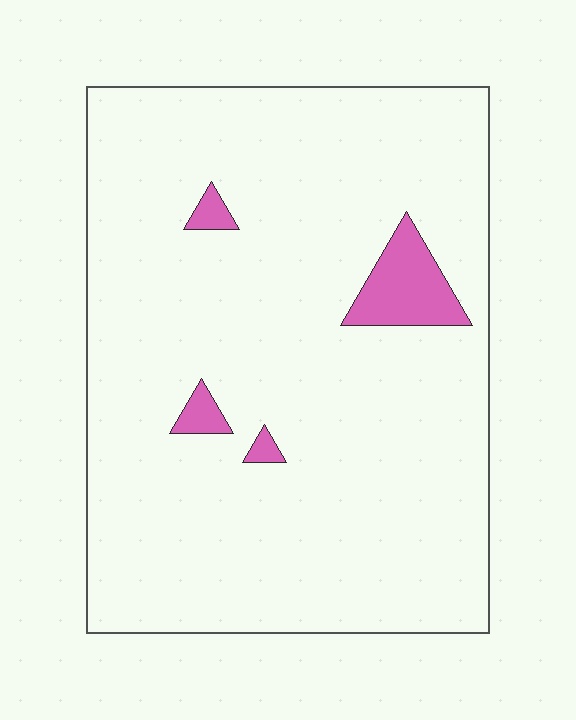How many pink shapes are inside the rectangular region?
4.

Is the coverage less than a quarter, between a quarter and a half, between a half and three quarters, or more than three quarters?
Less than a quarter.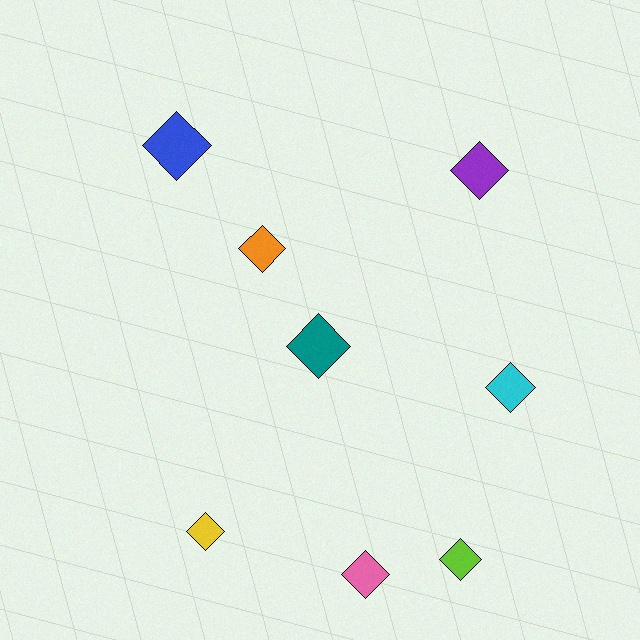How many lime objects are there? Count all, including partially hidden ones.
There is 1 lime object.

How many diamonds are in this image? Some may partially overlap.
There are 8 diamonds.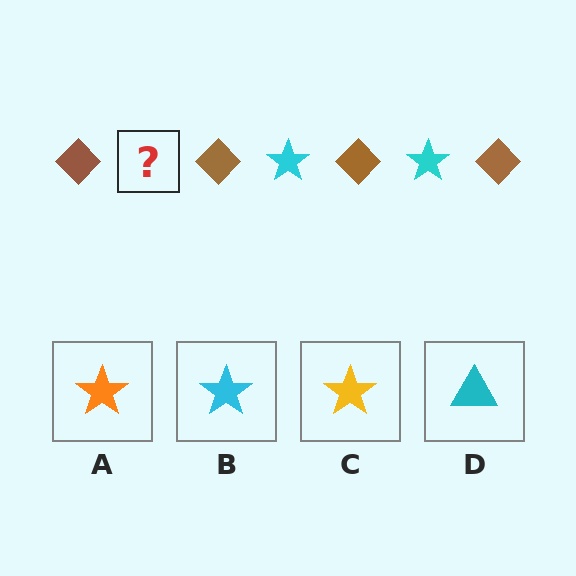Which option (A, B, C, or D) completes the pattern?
B.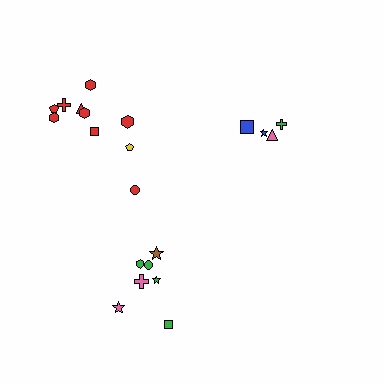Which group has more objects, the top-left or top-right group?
The top-left group.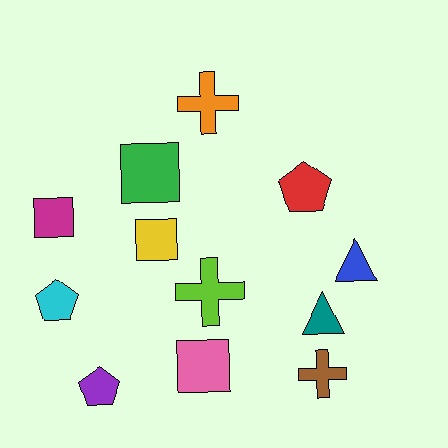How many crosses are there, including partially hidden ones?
There are 3 crosses.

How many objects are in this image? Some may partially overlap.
There are 12 objects.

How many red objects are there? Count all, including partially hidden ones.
There is 1 red object.